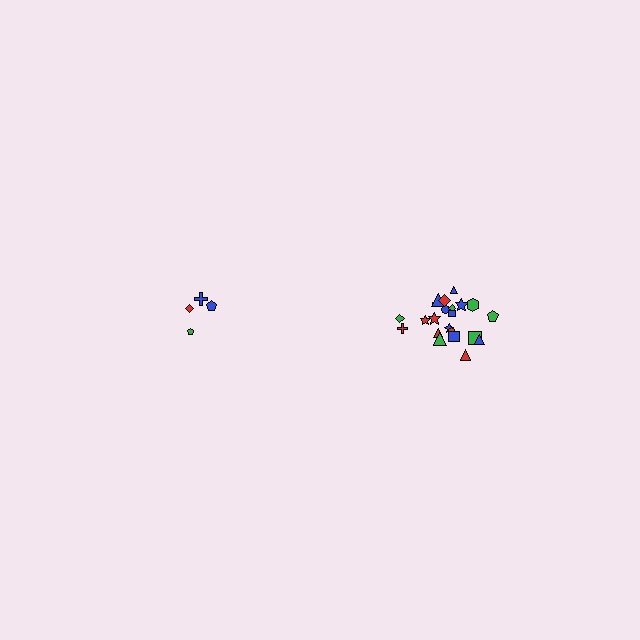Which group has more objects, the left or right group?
The right group.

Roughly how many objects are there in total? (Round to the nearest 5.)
Roughly 25 objects in total.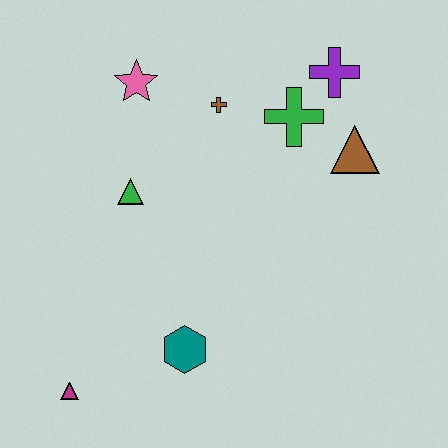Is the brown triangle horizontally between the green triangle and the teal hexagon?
No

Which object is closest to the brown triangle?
The green cross is closest to the brown triangle.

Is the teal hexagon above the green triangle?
No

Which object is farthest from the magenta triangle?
The purple cross is farthest from the magenta triangle.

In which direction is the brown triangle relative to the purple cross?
The brown triangle is below the purple cross.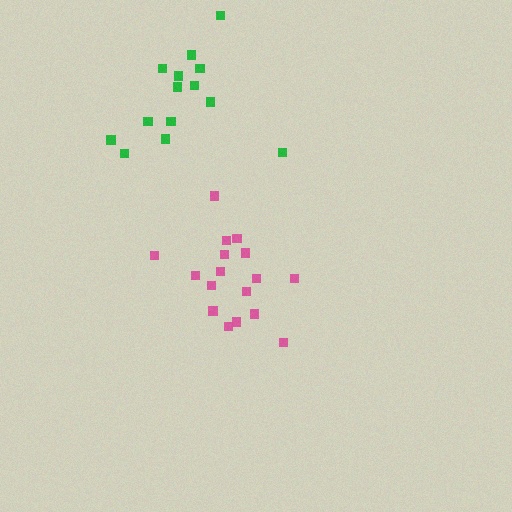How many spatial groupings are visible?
There are 2 spatial groupings.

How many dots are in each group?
Group 1: 17 dots, Group 2: 14 dots (31 total).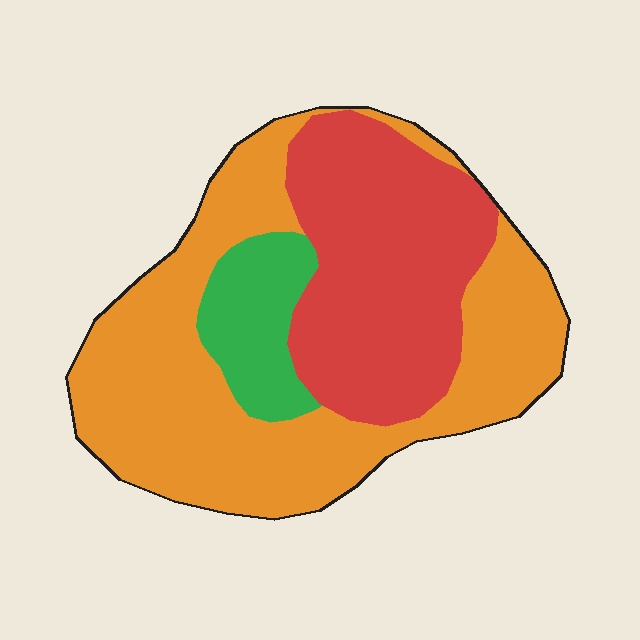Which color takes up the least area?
Green, at roughly 10%.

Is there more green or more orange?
Orange.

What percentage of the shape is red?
Red takes up about one third (1/3) of the shape.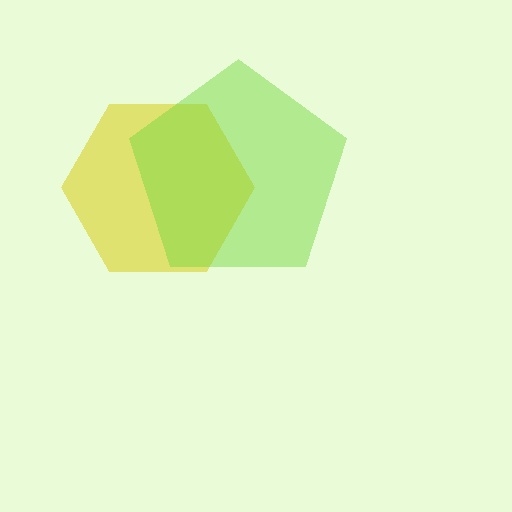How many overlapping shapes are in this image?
There are 2 overlapping shapes in the image.